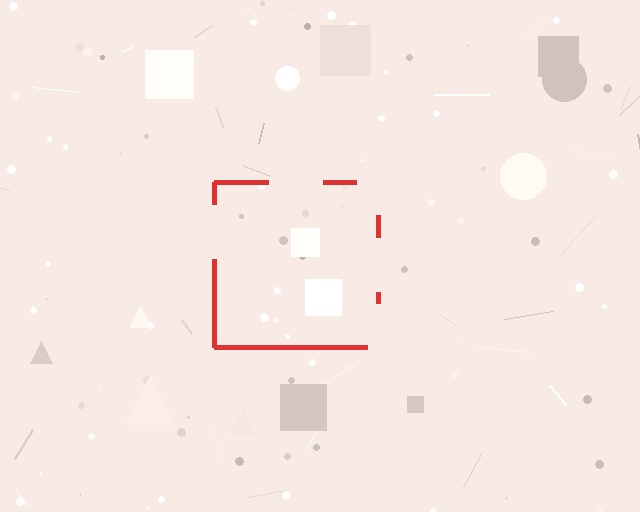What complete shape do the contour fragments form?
The contour fragments form a square.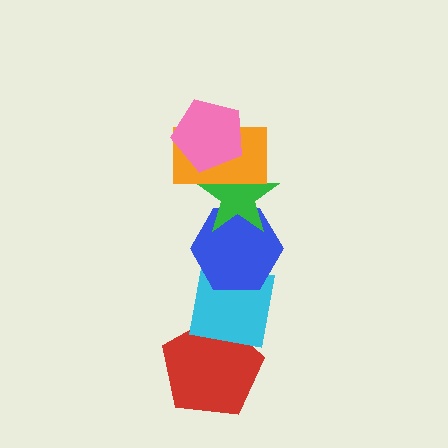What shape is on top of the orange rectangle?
The pink pentagon is on top of the orange rectangle.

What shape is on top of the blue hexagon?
The green star is on top of the blue hexagon.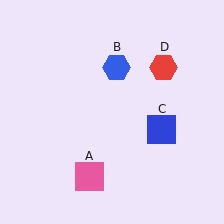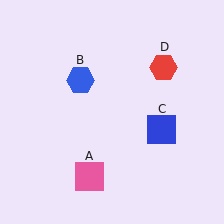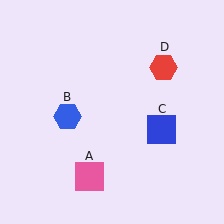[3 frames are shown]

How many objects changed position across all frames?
1 object changed position: blue hexagon (object B).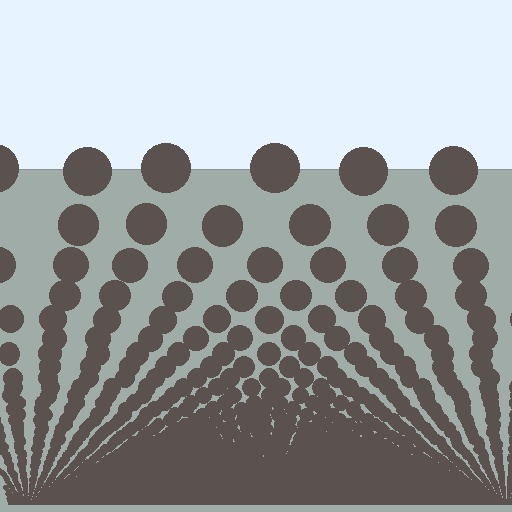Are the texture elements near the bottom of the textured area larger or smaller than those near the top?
Smaller. The gradient is inverted — elements near the bottom are smaller and denser.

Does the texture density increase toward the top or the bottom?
Density increases toward the bottom.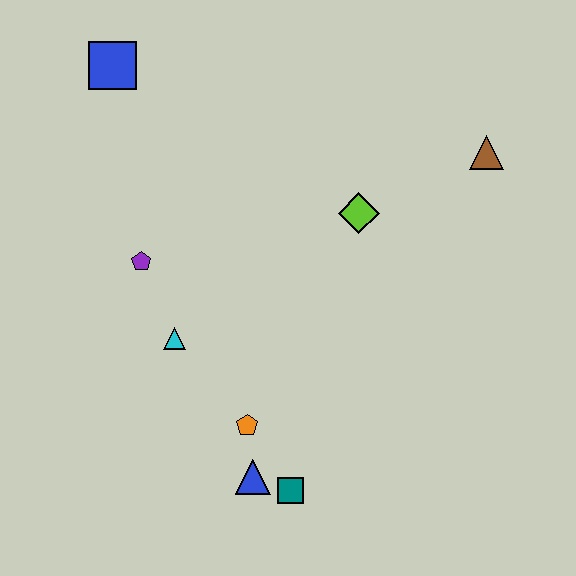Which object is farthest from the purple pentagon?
The brown triangle is farthest from the purple pentagon.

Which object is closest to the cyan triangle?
The purple pentagon is closest to the cyan triangle.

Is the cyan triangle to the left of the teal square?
Yes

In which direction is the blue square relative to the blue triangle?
The blue square is above the blue triangle.